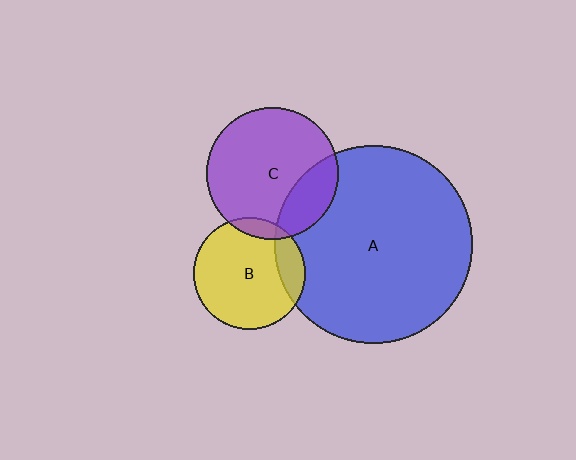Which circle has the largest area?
Circle A (blue).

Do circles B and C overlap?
Yes.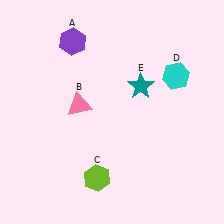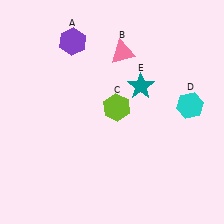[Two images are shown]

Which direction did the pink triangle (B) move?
The pink triangle (B) moved up.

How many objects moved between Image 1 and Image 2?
3 objects moved between the two images.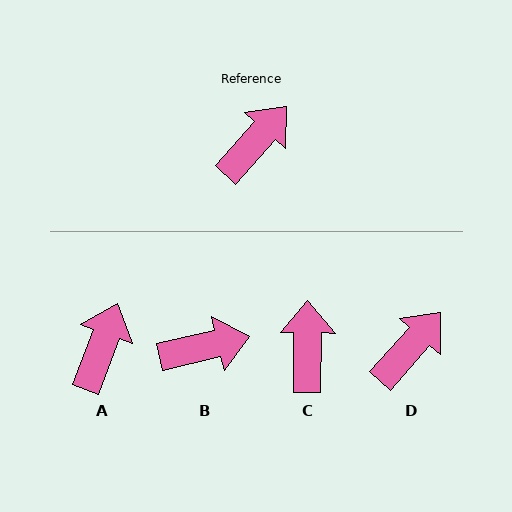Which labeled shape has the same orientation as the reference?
D.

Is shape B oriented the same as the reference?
No, it is off by about 35 degrees.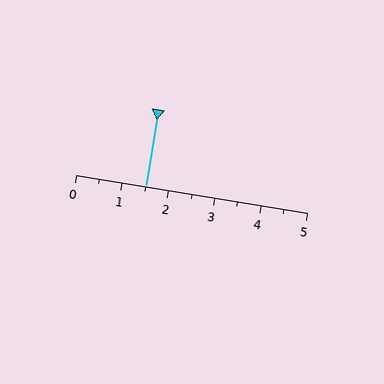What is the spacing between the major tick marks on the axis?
The major ticks are spaced 1 apart.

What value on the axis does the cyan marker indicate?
The marker indicates approximately 1.5.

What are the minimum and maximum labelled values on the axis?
The axis runs from 0 to 5.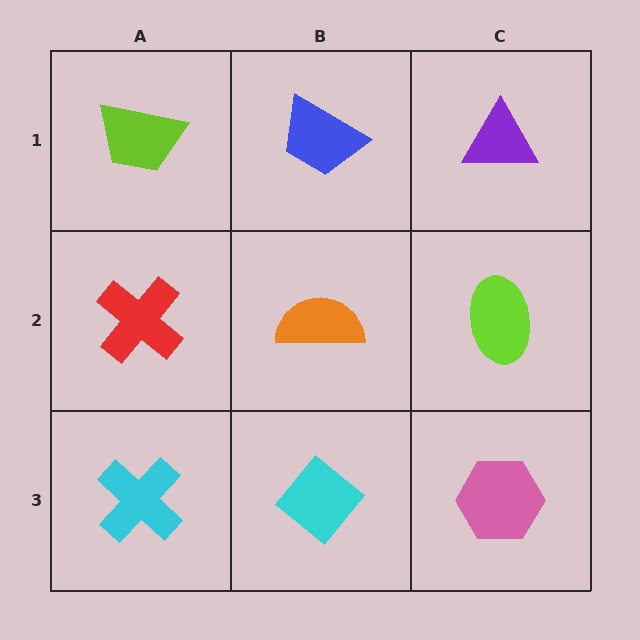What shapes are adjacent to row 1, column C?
A lime ellipse (row 2, column C), a blue trapezoid (row 1, column B).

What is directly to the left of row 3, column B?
A cyan cross.